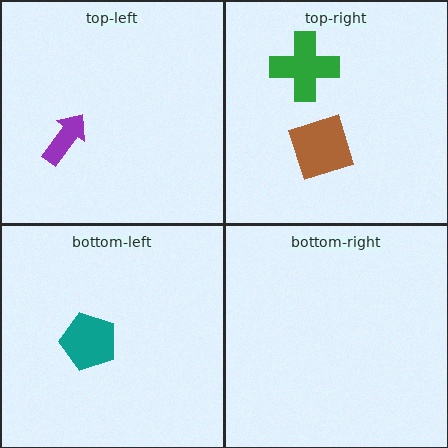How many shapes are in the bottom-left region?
1.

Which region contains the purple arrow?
The top-left region.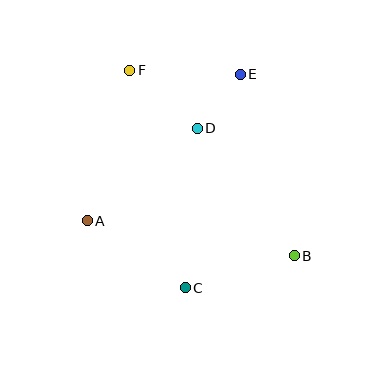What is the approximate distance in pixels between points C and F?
The distance between C and F is approximately 225 pixels.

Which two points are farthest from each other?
Points B and F are farthest from each other.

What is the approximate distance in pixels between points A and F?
The distance between A and F is approximately 156 pixels.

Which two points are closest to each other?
Points D and E are closest to each other.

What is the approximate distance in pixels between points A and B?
The distance between A and B is approximately 210 pixels.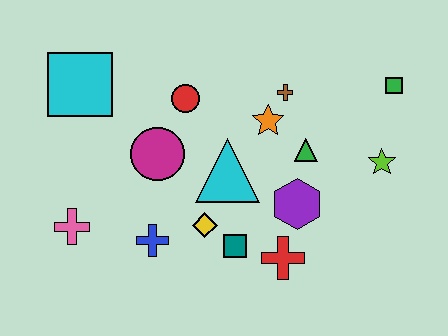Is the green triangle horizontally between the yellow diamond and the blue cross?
No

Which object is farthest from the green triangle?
The pink cross is farthest from the green triangle.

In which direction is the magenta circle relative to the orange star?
The magenta circle is to the left of the orange star.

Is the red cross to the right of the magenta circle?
Yes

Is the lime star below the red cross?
No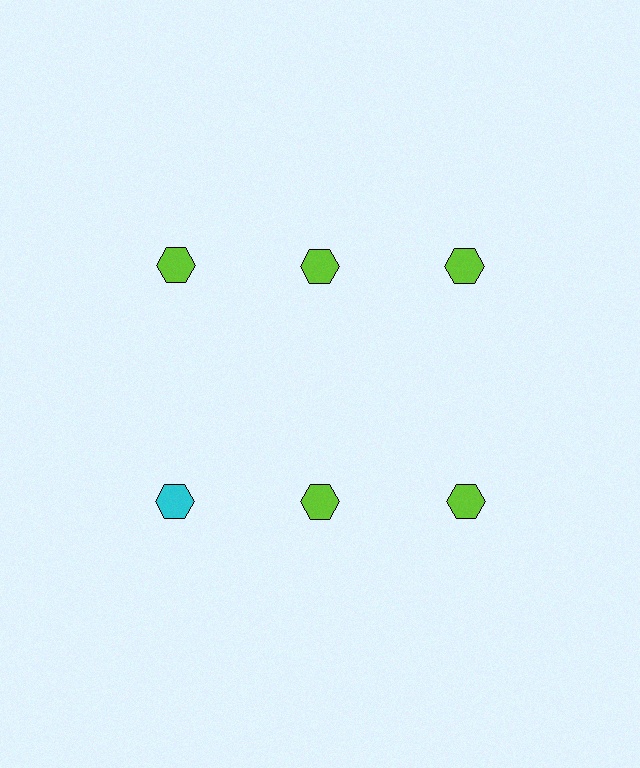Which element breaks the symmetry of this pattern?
The cyan hexagon in the second row, leftmost column breaks the symmetry. All other shapes are lime hexagons.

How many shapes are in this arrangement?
There are 6 shapes arranged in a grid pattern.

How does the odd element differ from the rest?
It has a different color: cyan instead of lime.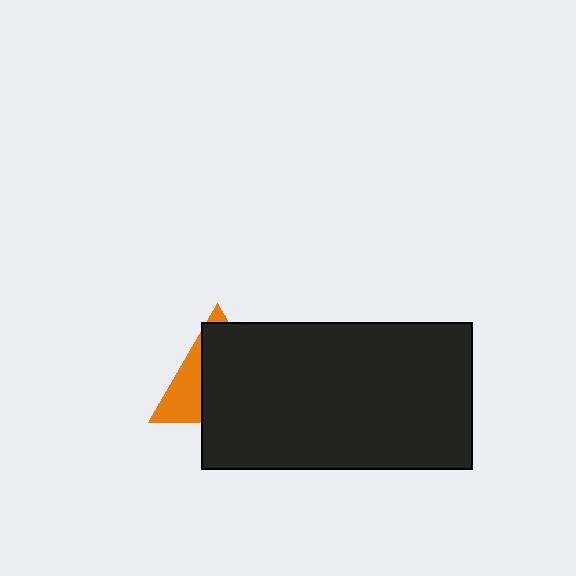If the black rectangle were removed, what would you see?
You would see the complete orange triangle.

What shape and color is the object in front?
The object in front is a black rectangle.